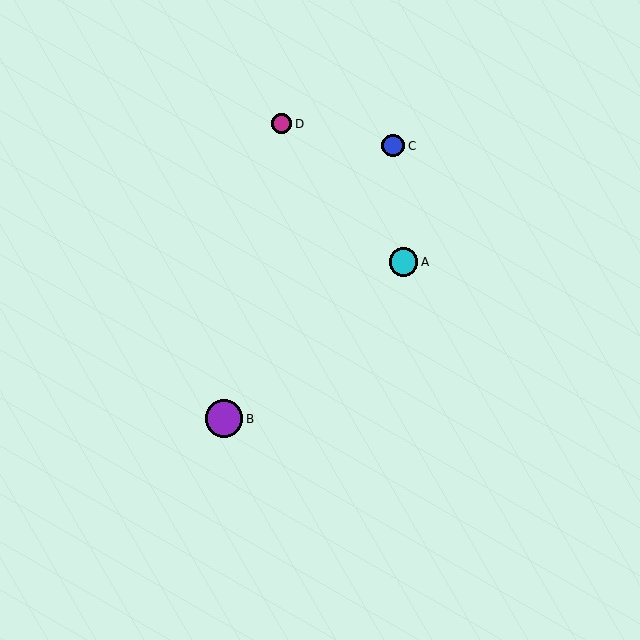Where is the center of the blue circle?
The center of the blue circle is at (393, 146).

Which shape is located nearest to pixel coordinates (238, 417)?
The purple circle (labeled B) at (224, 419) is nearest to that location.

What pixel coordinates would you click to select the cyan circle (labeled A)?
Click at (403, 262) to select the cyan circle A.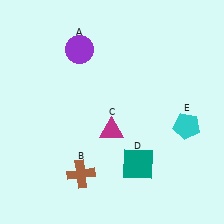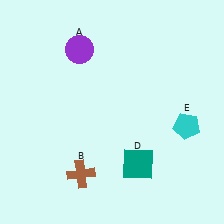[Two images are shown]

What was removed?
The magenta triangle (C) was removed in Image 2.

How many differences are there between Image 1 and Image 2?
There is 1 difference between the two images.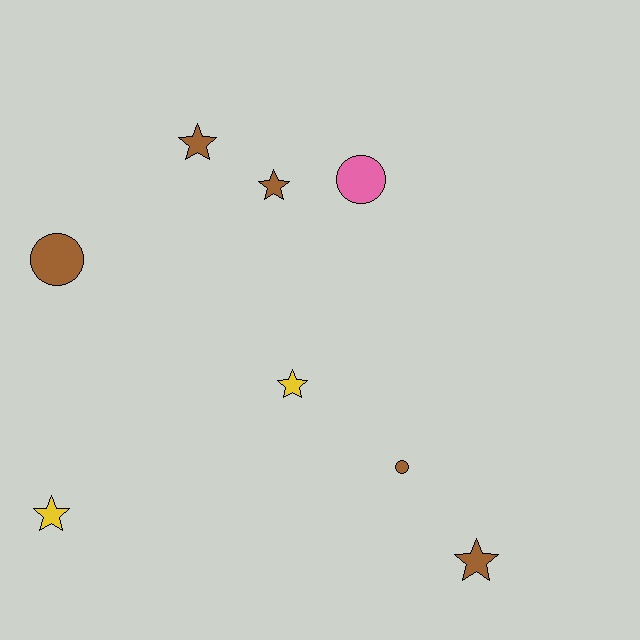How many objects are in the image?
There are 8 objects.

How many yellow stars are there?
There are 2 yellow stars.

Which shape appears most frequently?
Star, with 5 objects.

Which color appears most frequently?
Brown, with 5 objects.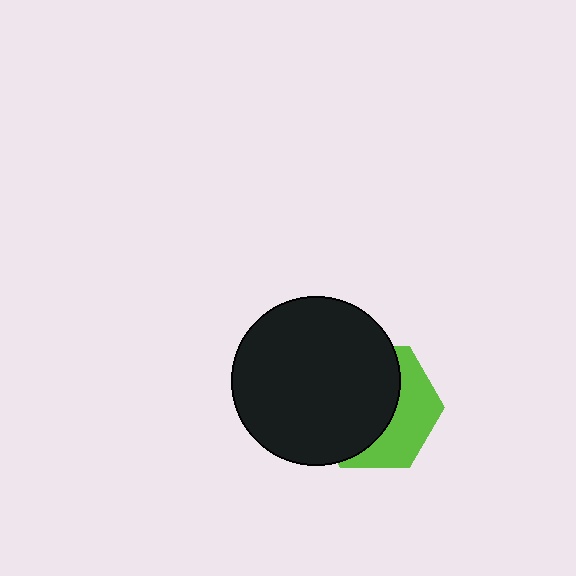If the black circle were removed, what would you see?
You would see the complete lime hexagon.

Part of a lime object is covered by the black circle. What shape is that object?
It is a hexagon.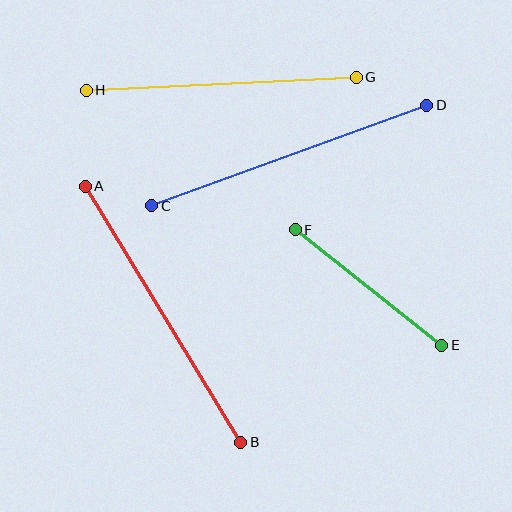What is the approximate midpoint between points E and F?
The midpoint is at approximately (369, 287) pixels.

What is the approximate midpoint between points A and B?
The midpoint is at approximately (163, 314) pixels.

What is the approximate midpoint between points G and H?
The midpoint is at approximately (221, 84) pixels.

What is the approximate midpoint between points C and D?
The midpoint is at approximately (289, 155) pixels.